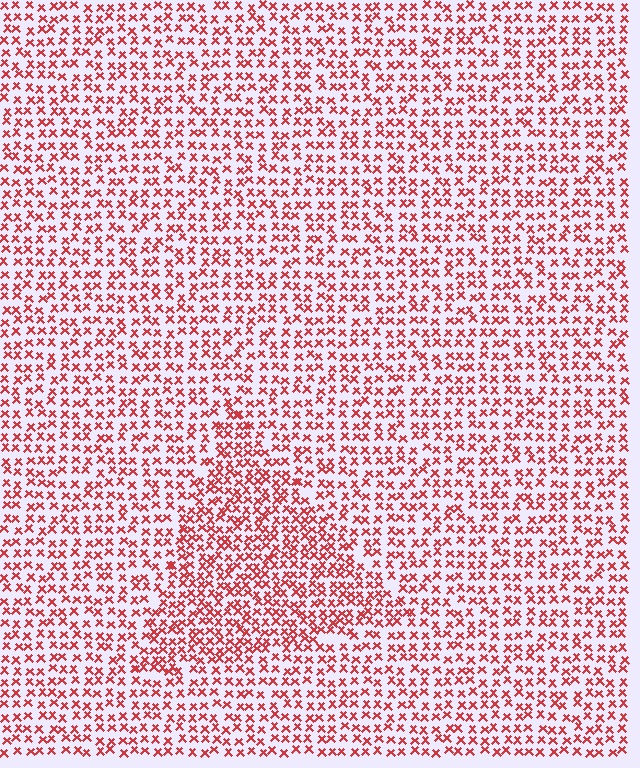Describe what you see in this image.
The image contains small red elements arranged at two different densities. A triangle-shaped region is visible where the elements are more densely packed than the surrounding area.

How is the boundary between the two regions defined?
The boundary is defined by a change in element density (approximately 1.6x ratio). All elements are the same color, size, and shape.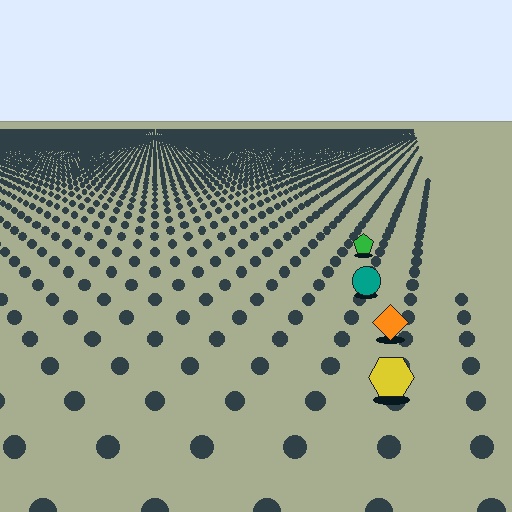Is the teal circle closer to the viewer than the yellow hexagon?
No. The yellow hexagon is closer — you can tell from the texture gradient: the ground texture is coarser near it.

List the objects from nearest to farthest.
From nearest to farthest: the yellow hexagon, the orange diamond, the teal circle, the green pentagon.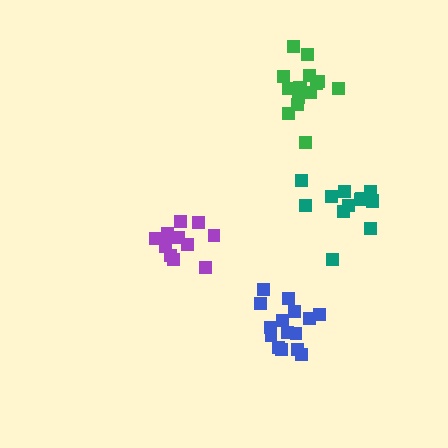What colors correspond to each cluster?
The clusters are colored: green, purple, blue, teal.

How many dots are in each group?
Group 1: 15 dots, Group 2: 11 dots, Group 3: 15 dots, Group 4: 13 dots (54 total).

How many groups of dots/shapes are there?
There are 4 groups.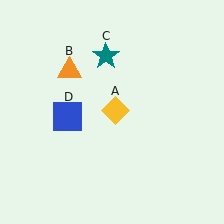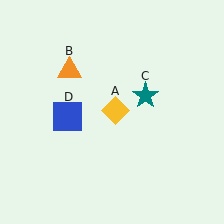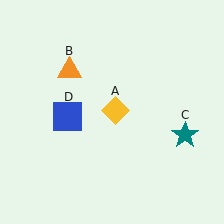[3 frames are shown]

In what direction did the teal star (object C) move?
The teal star (object C) moved down and to the right.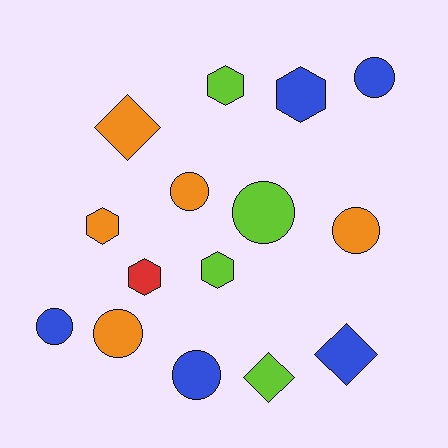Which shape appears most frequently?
Circle, with 7 objects.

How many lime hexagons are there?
There are 2 lime hexagons.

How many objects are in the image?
There are 15 objects.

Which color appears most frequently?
Blue, with 5 objects.